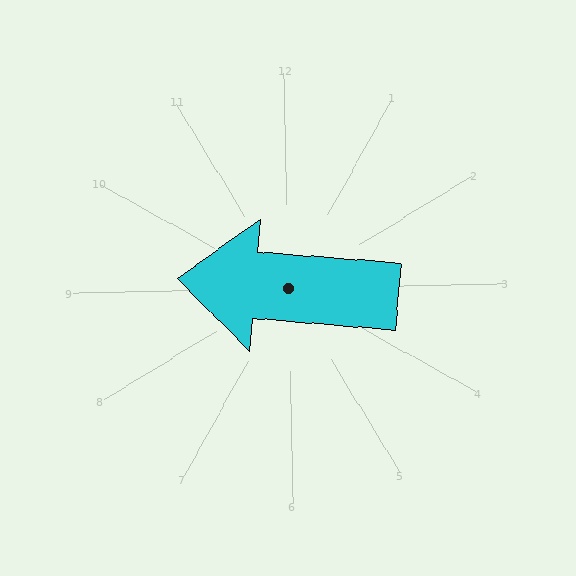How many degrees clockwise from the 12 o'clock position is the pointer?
Approximately 276 degrees.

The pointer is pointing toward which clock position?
Roughly 9 o'clock.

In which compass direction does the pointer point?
West.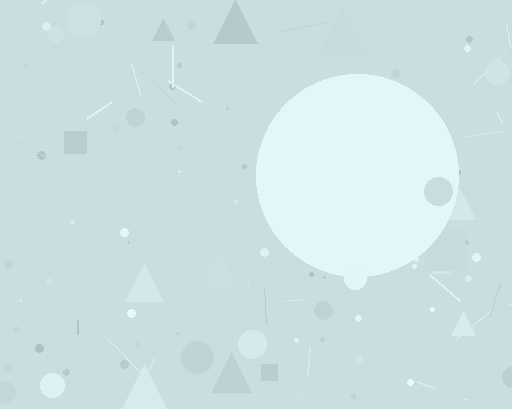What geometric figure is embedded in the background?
A circle is embedded in the background.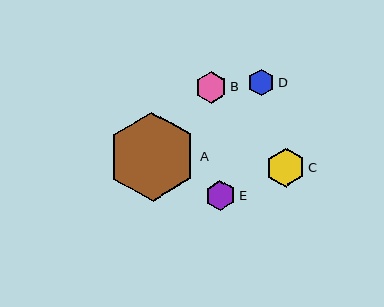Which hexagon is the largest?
Hexagon A is the largest with a size of approximately 89 pixels.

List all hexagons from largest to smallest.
From largest to smallest: A, C, B, E, D.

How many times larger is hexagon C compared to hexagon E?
Hexagon C is approximately 1.3 times the size of hexagon E.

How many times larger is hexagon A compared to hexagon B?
Hexagon A is approximately 2.8 times the size of hexagon B.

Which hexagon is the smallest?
Hexagon D is the smallest with a size of approximately 26 pixels.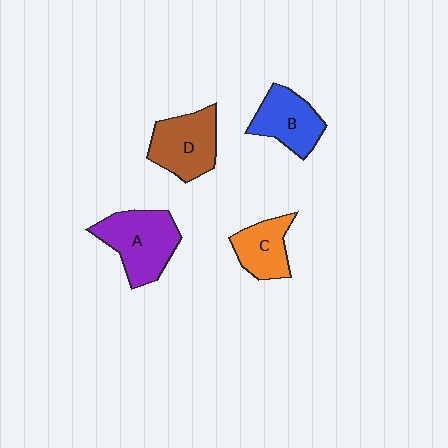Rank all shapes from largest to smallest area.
From largest to smallest: A (purple), D (brown), B (blue), C (orange).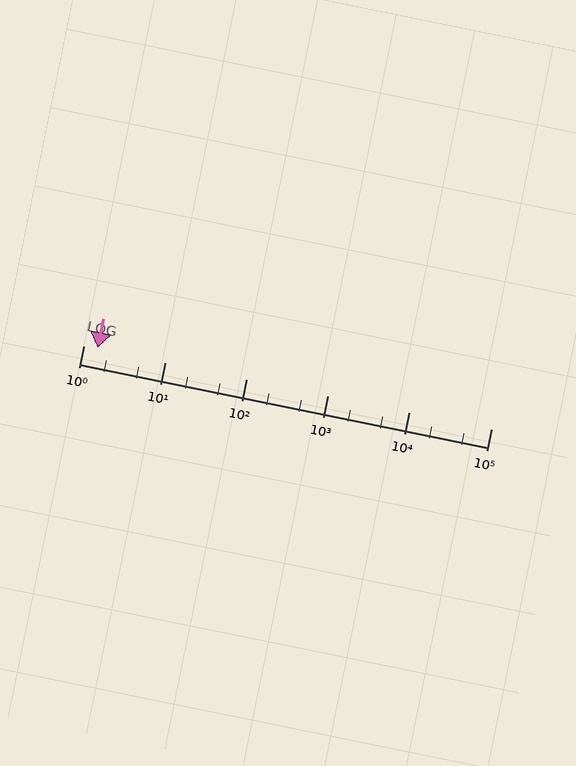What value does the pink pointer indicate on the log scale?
The pointer indicates approximately 1.5.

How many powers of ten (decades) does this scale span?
The scale spans 5 decades, from 1 to 100000.